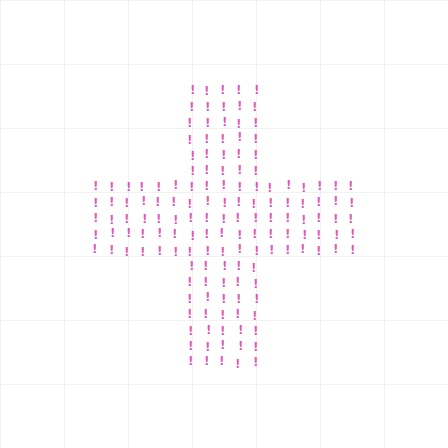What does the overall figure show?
The overall figure shows a cross.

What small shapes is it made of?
It is made of small exclamation marks.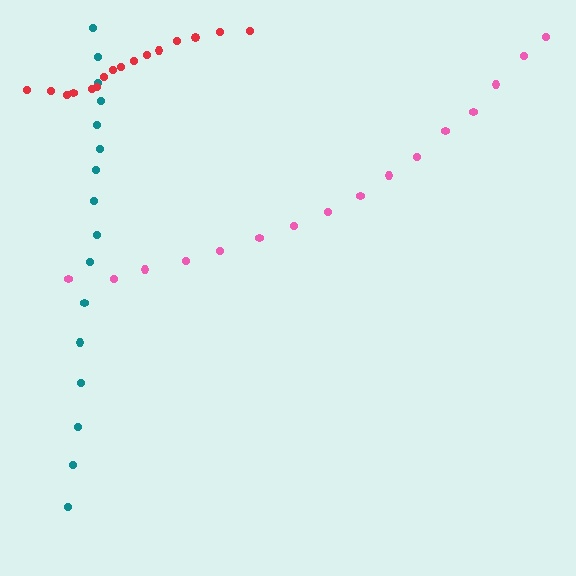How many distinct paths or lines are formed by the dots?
There are 3 distinct paths.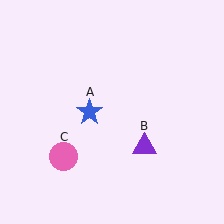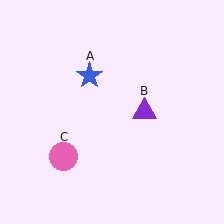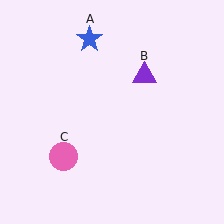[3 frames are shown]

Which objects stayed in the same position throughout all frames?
Pink circle (object C) remained stationary.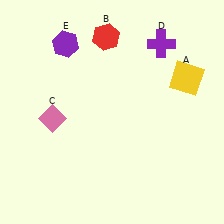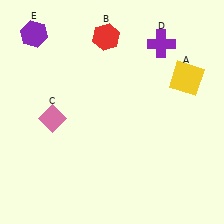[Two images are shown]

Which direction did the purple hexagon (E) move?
The purple hexagon (E) moved left.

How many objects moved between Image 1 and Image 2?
1 object moved between the two images.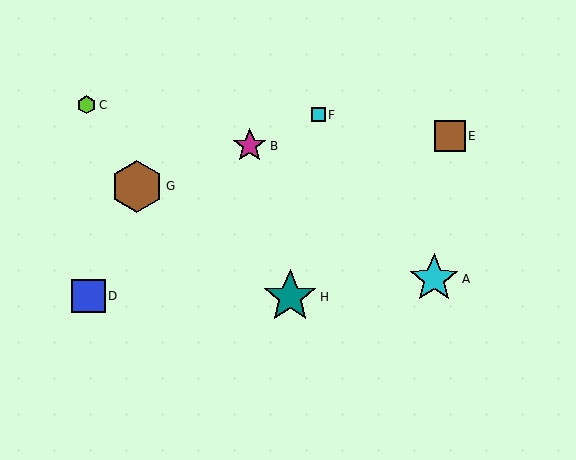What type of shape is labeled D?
Shape D is a blue square.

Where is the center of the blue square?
The center of the blue square is at (89, 296).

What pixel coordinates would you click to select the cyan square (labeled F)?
Click at (318, 115) to select the cyan square F.